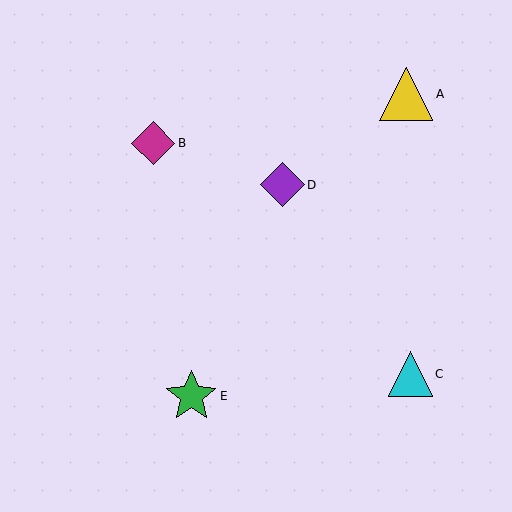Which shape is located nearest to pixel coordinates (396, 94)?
The yellow triangle (labeled A) at (406, 94) is nearest to that location.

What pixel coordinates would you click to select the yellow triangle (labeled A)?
Click at (406, 94) to select the yellow triangle A.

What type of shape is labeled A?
Shape A is a yellow triangle.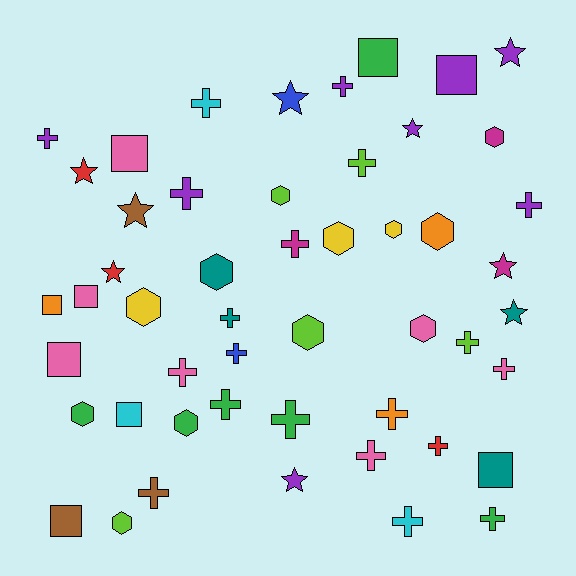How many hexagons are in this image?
There are 12 hexagons.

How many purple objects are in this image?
There are 8 purple objects.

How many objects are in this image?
There are 50 objects.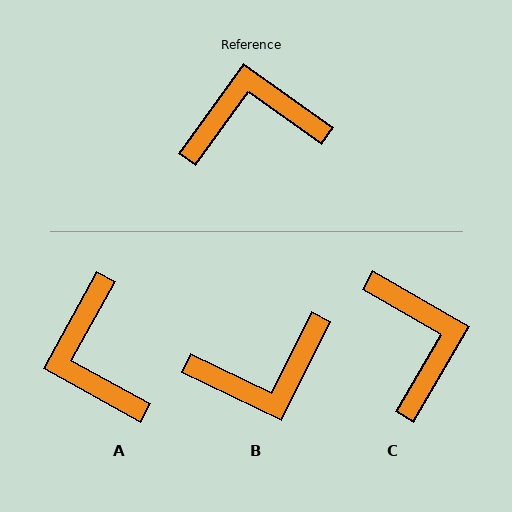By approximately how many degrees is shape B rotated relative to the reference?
Approximately 170 degrees clockwise.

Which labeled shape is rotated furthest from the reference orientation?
B, about 170 degrees away.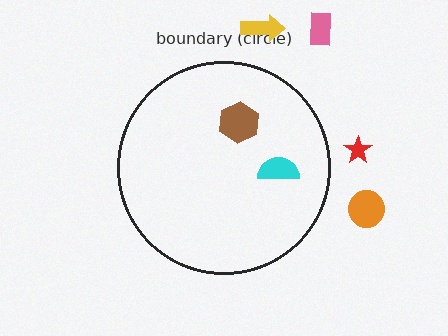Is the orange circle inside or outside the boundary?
Outside.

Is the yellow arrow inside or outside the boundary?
Outside.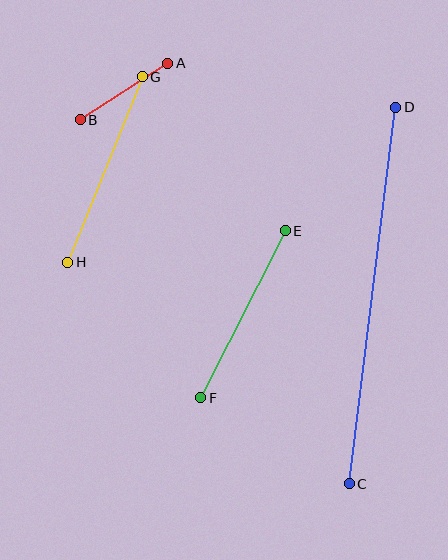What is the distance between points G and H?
The distance is approximately 200 pixels.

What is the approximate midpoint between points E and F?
The midpoint is at approximately (243, 314) pixels.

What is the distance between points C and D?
The distance is approximately 379 pixels.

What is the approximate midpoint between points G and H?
The midpoint is at approximately (105, 169) pixels.